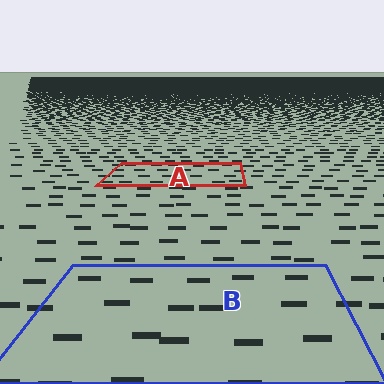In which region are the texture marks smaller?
The texture marks are smaller in region A, because it is farther away.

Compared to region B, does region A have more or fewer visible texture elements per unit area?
Region A has more texture elements per unit area — they are packed more densely because it is farther away.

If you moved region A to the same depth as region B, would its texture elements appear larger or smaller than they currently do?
They would appear larger. At a closer depth, the same texture elements are projected at a bigger on-screen size.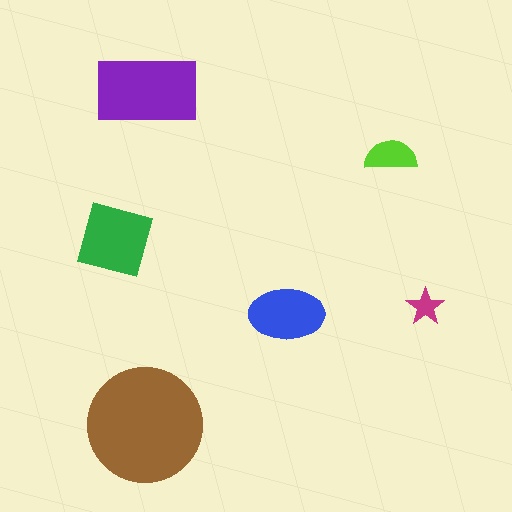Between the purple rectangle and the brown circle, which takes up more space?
The brown circle.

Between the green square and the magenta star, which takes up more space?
The green square.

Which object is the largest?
The brown circle.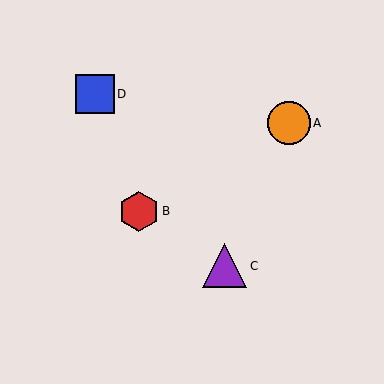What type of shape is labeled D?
Shape D is a blue square.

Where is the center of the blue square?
The center of the blue square is at (95, 94).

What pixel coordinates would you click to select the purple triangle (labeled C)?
Click at (224, 266) to select the purple triangle C.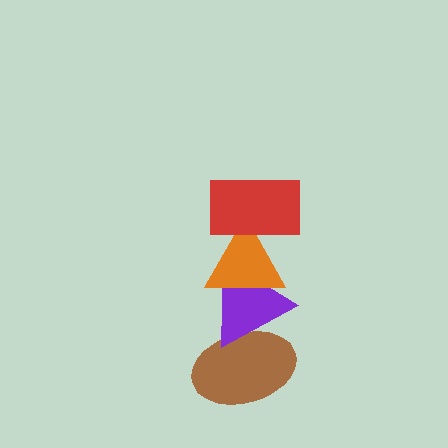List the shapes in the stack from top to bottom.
From top to bottom: the red rectangle, the orange triangle, the purple triangle, the brown ellipse.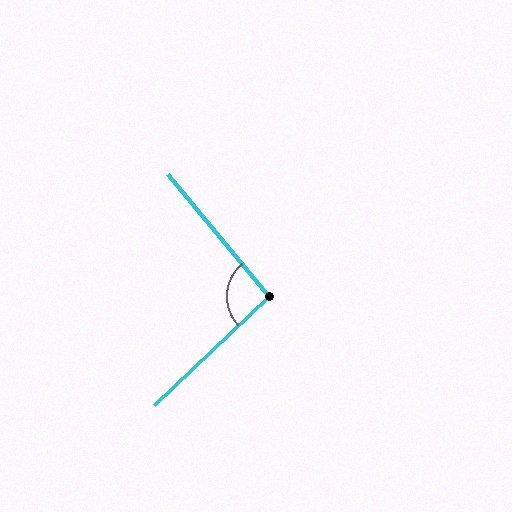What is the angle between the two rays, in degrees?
Approximately 94 degrees.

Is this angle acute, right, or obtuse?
It is approximately a right angle.